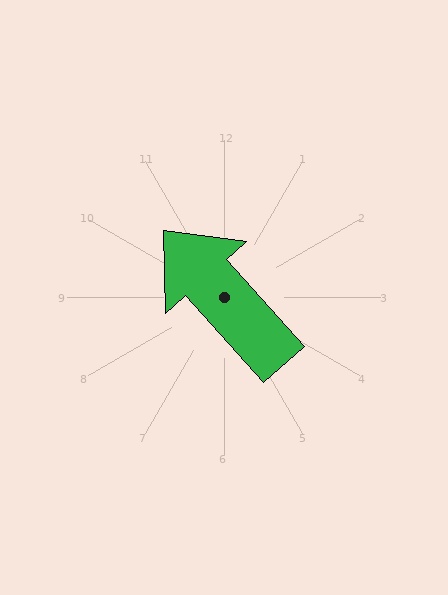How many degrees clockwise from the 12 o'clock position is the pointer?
Approximately 318 degrees.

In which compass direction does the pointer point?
Northwest.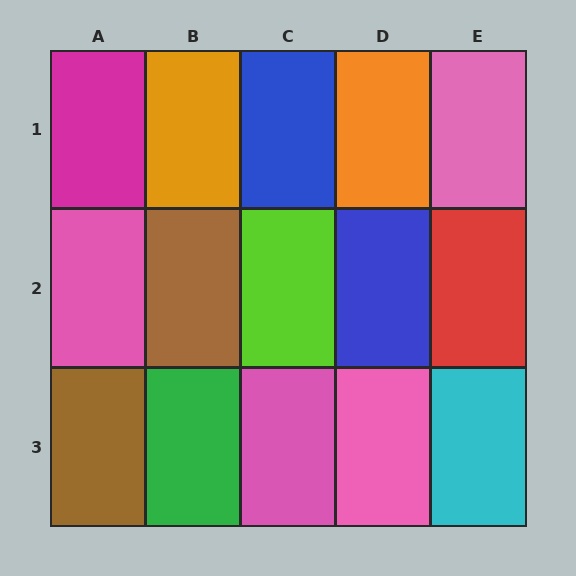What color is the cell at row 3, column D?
Pink.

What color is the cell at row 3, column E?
Cyan.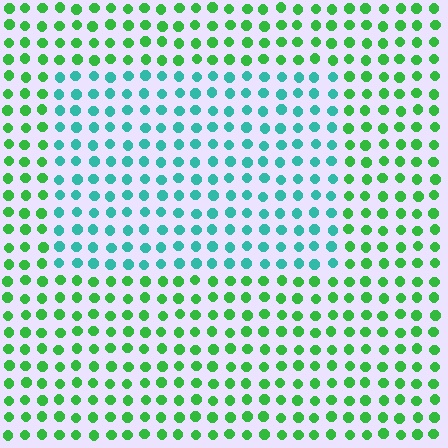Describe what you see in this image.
The image is filled with small green elements in a uniform arrangement. A rectangle-shaped region is visible where the elements are tinted to a slightly different hue, forming a subtle color boundary.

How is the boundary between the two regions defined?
The boundary is defined purely by a slight shift in hue (about 47 degrees). Spacing, size, and orientation are identical on both sides.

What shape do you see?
I see a rectangle.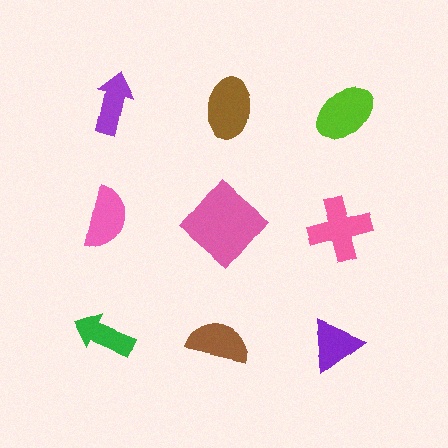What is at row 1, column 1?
A purple arrow.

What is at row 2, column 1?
A pink semicircle.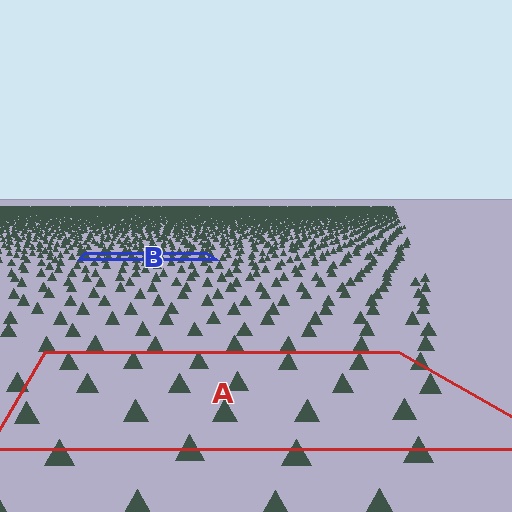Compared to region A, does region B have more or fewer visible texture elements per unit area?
Region B has more texture elements per unit area — they are packed more densely because it is farther away.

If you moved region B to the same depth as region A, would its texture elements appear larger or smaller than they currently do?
They would appear larger. At a closer depth, the same texture elements are projected at a bigger on-screen size.